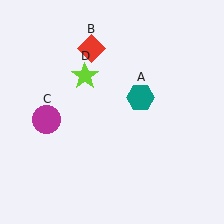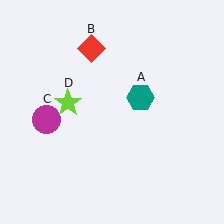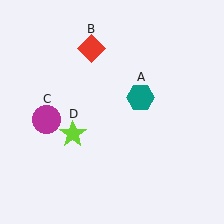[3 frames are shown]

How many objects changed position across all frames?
1 object changed position: lime star (object D).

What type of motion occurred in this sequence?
The lime star (object D) rotated counterclockwise around the center of the scene.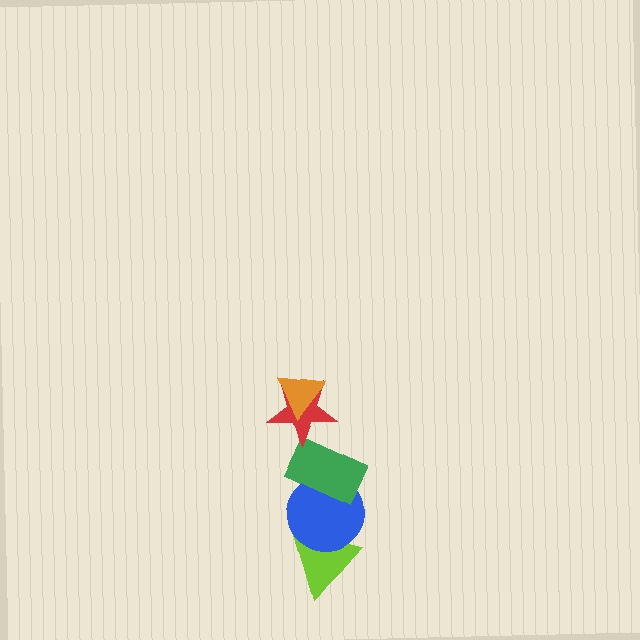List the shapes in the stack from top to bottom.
From top to bottom: the orange triangle, the red star, the green rectangle, the blue circle, the lime triangle.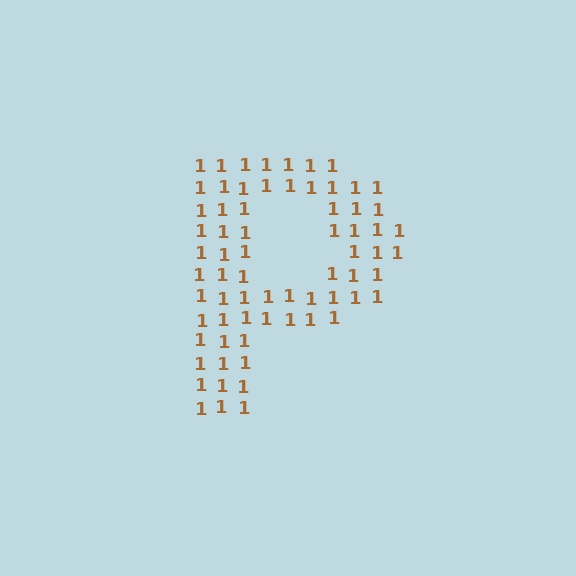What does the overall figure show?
The overall figure shows the letter P.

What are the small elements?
The small elements are digit 1's.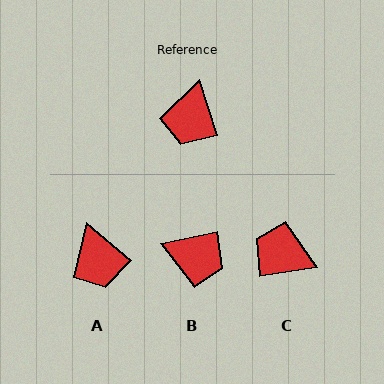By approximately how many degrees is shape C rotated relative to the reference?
Approximately 99 degrees clockwise.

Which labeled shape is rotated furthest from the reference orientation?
C, about 99 degrees away.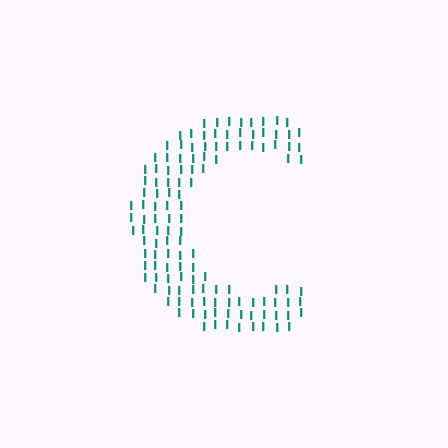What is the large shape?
The large shape is the letter C.